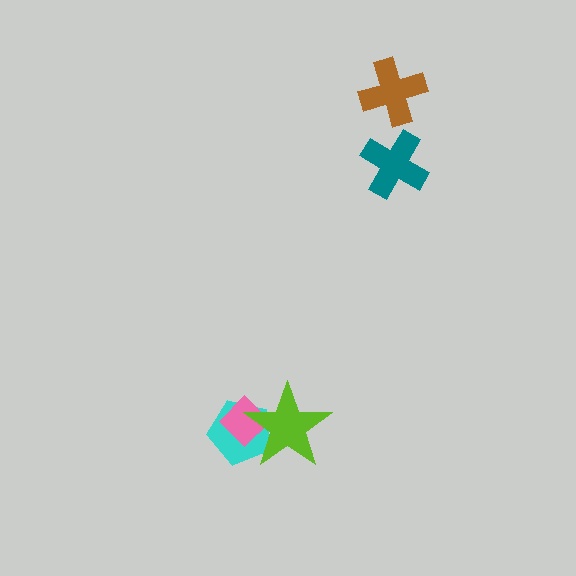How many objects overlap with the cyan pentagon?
2 objects overlap with the cyan pentagon.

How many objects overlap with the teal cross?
0 objects overlap with the teal cross.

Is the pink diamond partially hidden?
Yes, it is partially covered by another shape.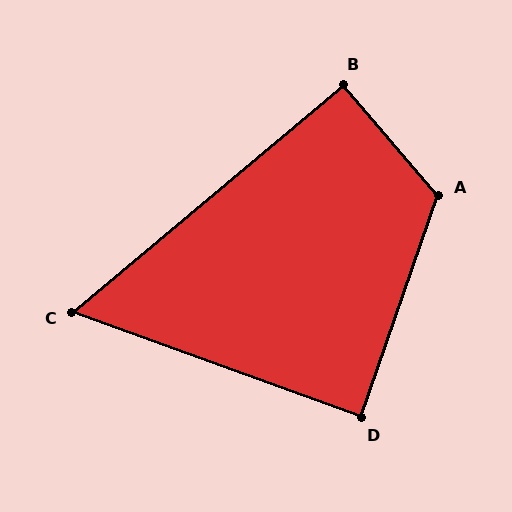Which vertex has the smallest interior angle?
C, at approximately 60 degrees.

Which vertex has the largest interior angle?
A, at approximately 120 degrees.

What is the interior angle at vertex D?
Approximately 89 degrees (approximately right).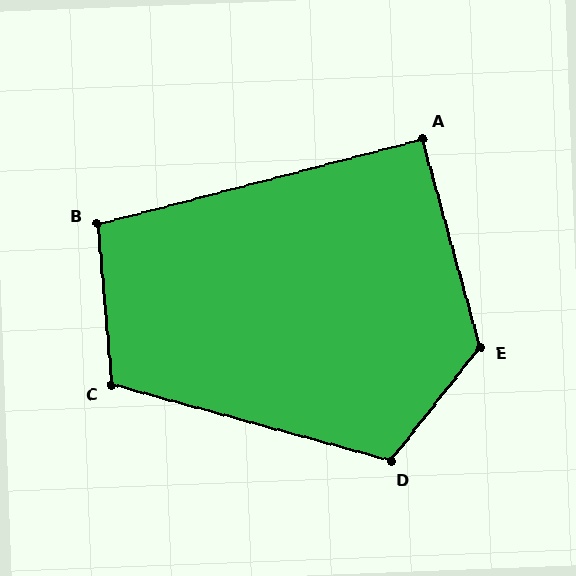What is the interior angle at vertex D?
Approximately 113 degrees (obtuse).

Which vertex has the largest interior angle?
E, at approximately 126 degrees.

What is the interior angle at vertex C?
Approximately 110 degrees (obtuse).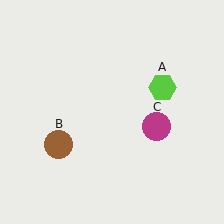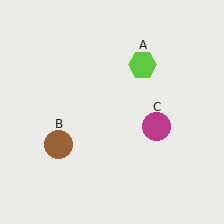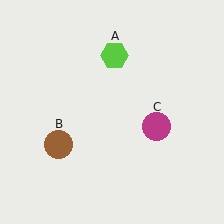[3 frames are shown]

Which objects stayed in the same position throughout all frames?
Brown circle (object B) and magenta circle (object C) remained stationary.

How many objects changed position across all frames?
1 object changed position: lime hexagon (object A).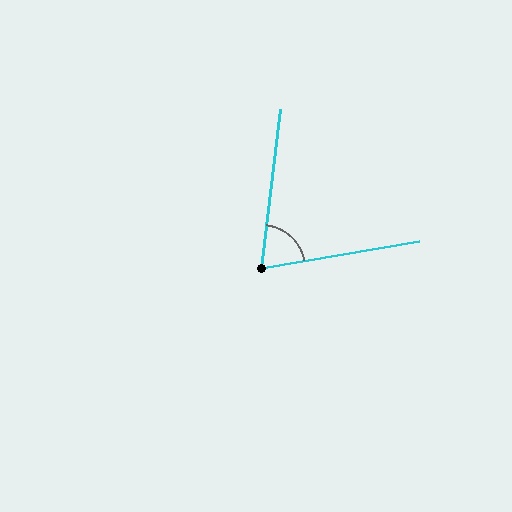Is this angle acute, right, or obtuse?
It is acute.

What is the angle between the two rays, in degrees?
Approximately 73 degrees.